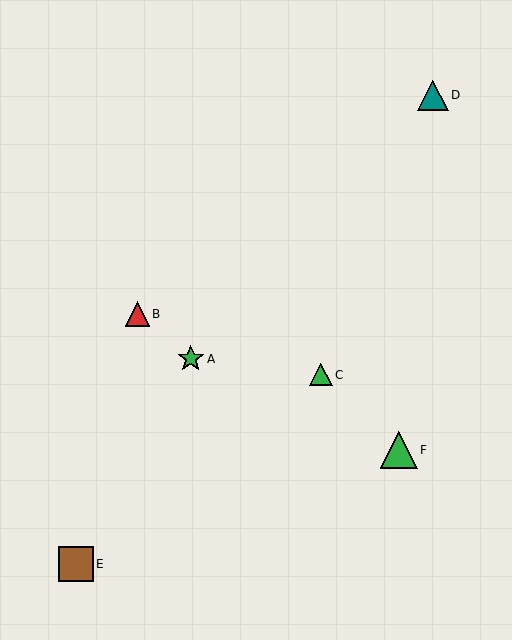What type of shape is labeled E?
Shape E is a brown square.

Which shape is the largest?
The green triangle (labeled F) is the largest.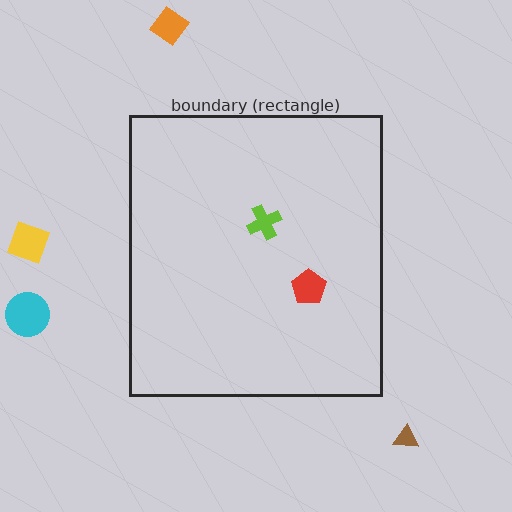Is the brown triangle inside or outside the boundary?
Outside.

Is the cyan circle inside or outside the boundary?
Outside.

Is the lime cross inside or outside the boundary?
Inside.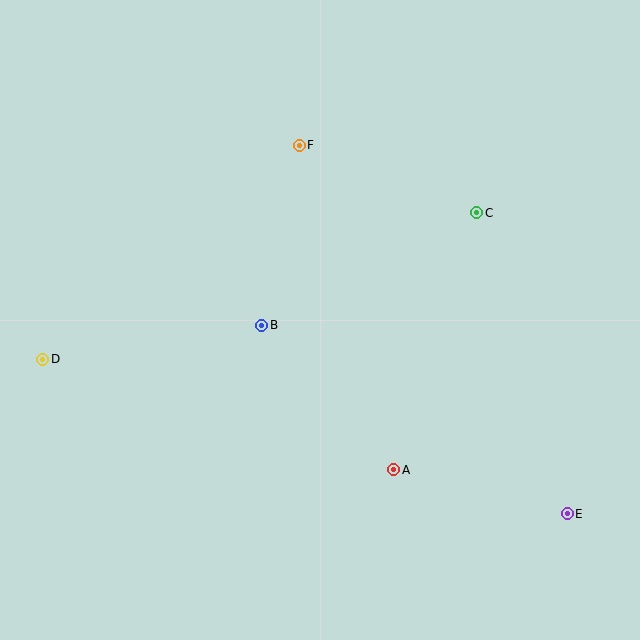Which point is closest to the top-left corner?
Point F is closest to the top-left corner.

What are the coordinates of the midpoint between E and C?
The midpoint between E and C is at (522, 363).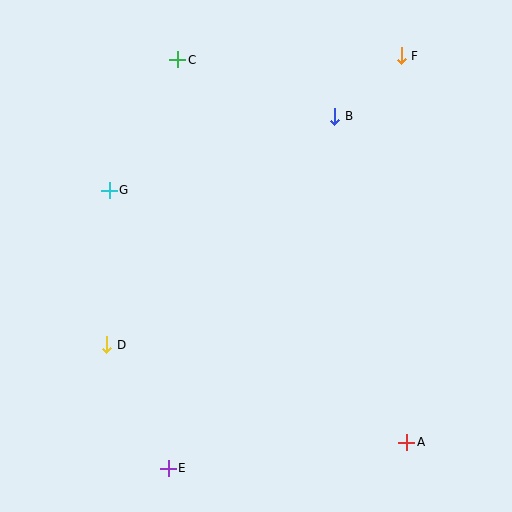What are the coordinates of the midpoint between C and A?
The midpoint between C and A is at (292, 251).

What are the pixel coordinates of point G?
Point G is at (109, 190).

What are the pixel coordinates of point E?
Point E is at (168, 468).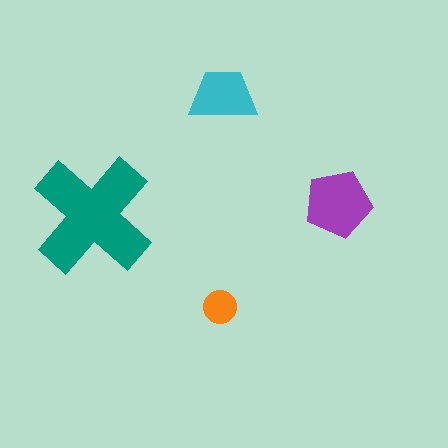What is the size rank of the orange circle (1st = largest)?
4th.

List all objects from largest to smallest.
The teal cross, the purple pentagon, the cyan trapezoid, the orange circle.